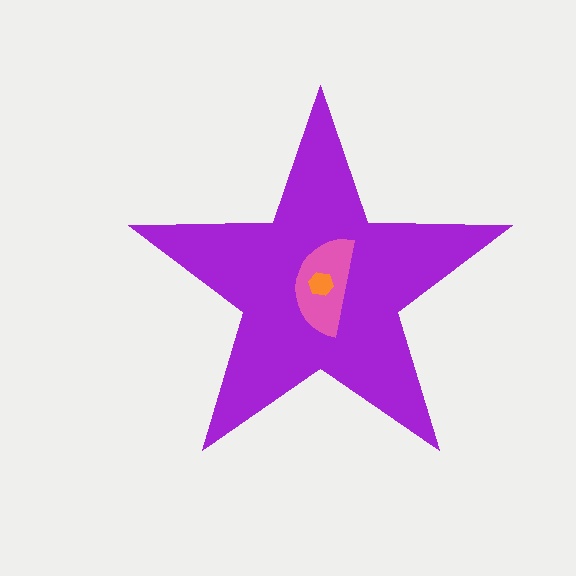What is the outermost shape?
The purple star.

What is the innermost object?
The orange hexagon.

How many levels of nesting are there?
3.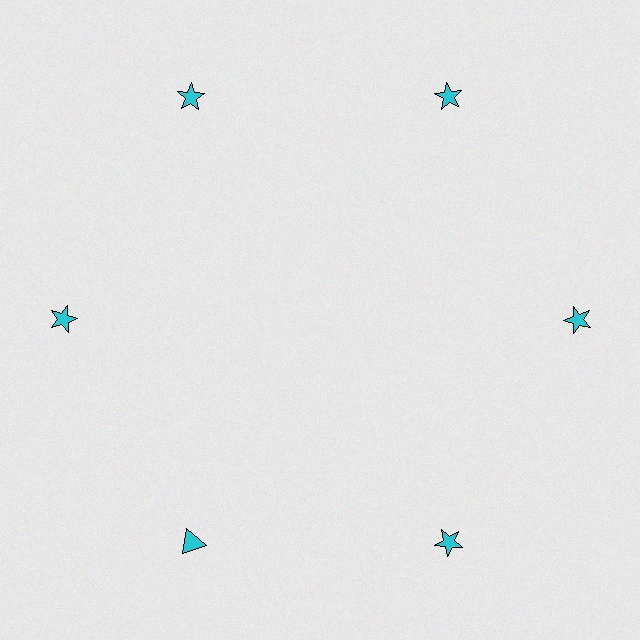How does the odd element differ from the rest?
It has a different shape: triangle instead of star.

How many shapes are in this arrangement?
There are 6 shapes arranged in a ring pattern.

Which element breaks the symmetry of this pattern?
The cyan triangle at roughly the 7 o'clock position breaks the symmetry. All other shapes are cyan stars.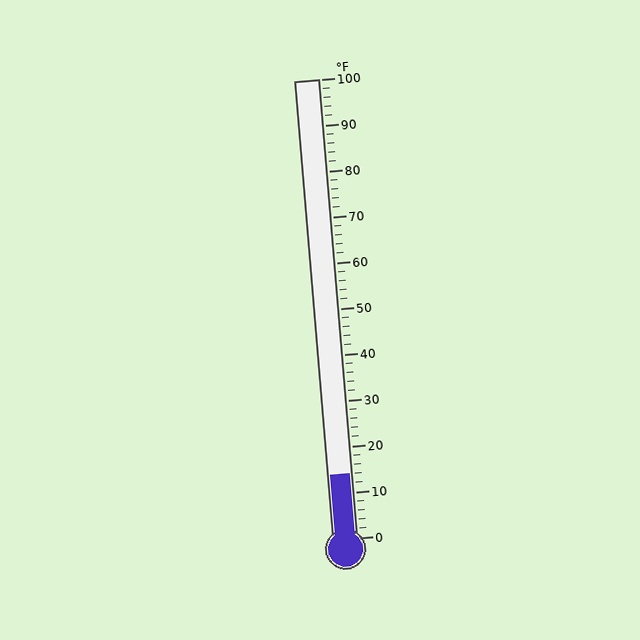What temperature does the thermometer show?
The thermometer shows approximately 14°F.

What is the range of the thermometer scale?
The thermometer scale ranges from 0°F to 100°F.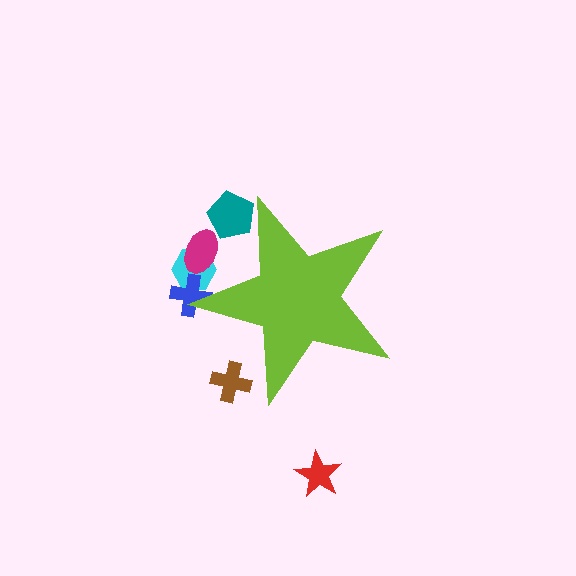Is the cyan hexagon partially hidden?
Yes, the cyan hexagon is partially hidden behind the lime star.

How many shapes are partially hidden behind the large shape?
5 shapes are partially hidden.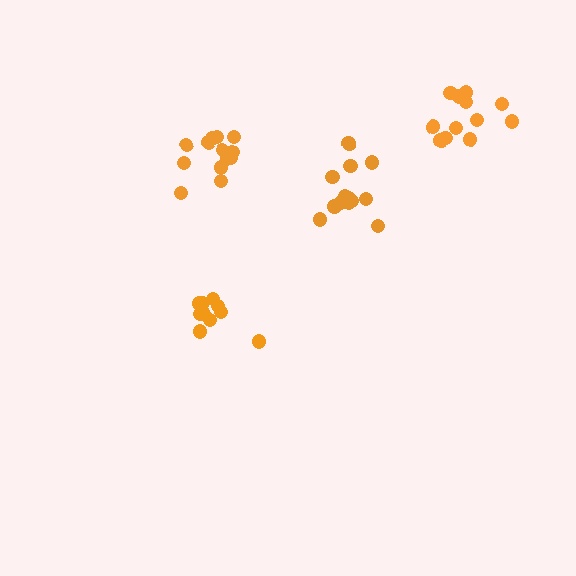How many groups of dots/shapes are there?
There are 4 groups.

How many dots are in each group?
Group 1: 11 dots, Group 2: 13 dots, Group 3: 12 dots, Group 4: 13 dots (49 total).